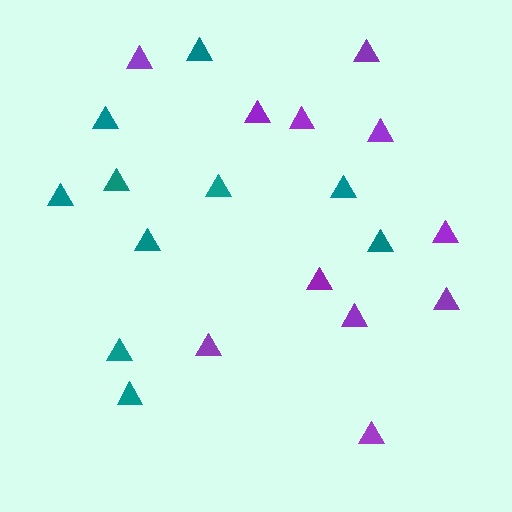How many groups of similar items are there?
There are 2 groups: one group of teal triangles (10) and one group of purple triangles (11).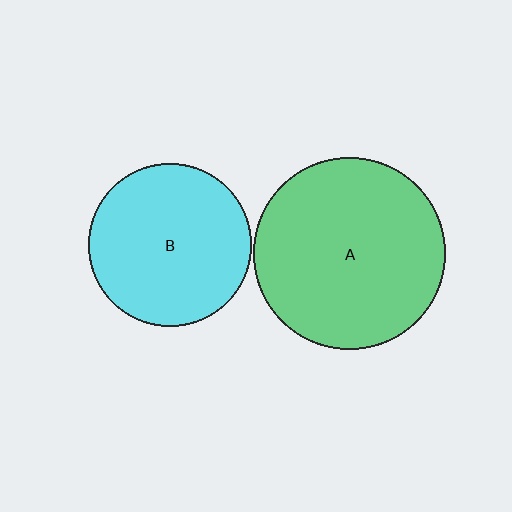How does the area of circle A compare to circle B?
Approximately 1.4 times.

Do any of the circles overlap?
No, none of the circles overlap.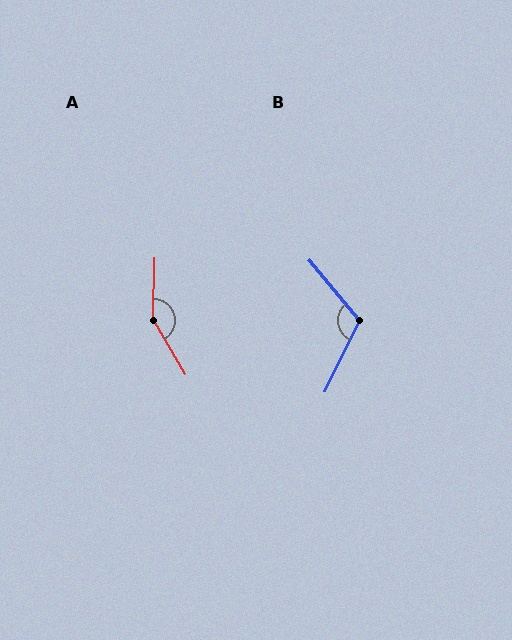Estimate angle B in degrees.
Approximately 114 degrees.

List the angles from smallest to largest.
B (114°), A (148°).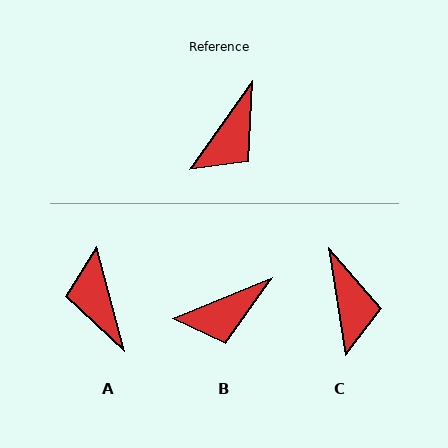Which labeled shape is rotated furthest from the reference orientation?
A, about 130 degrees away.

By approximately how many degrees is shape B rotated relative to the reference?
Approximately 33 degrees clockwise.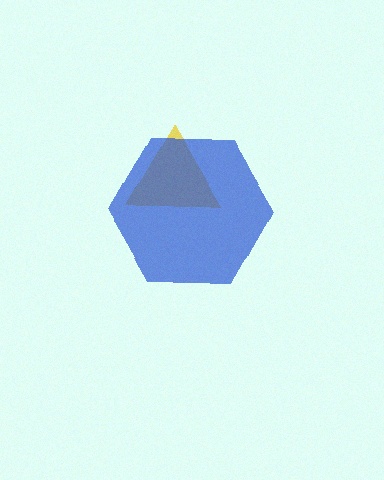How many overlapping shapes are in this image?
There are 2 overlapping shapes in the image.